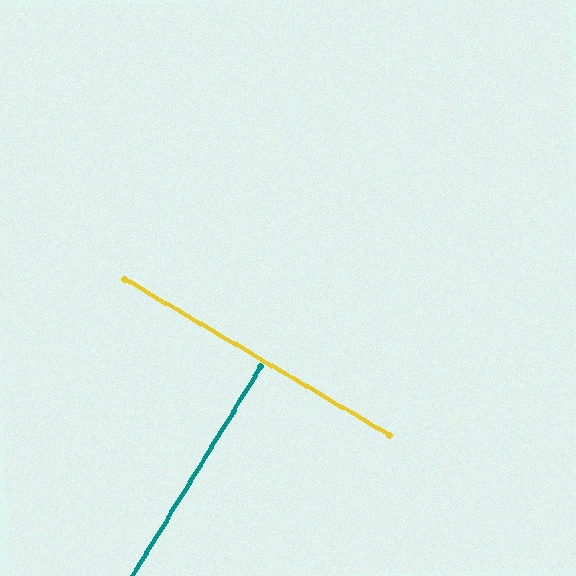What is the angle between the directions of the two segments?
Approximately 89 degrees.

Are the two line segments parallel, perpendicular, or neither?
Perpendicular — they meet at approximately 89°.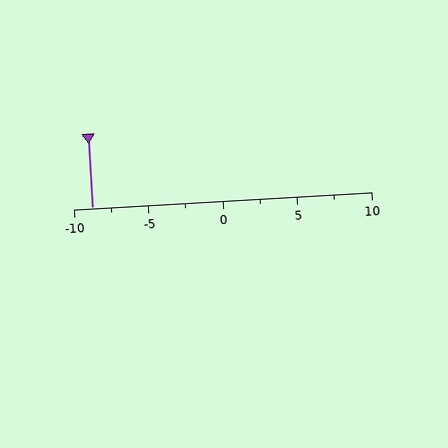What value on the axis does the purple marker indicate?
The marker indicates approximately -8.8.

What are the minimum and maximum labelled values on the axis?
The axis runs from -10 to 10.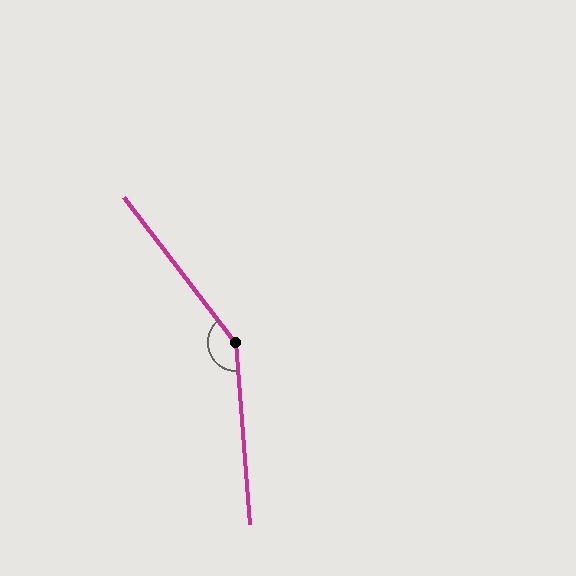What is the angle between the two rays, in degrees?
Approximately 147 degrees.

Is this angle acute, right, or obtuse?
It is obtuse.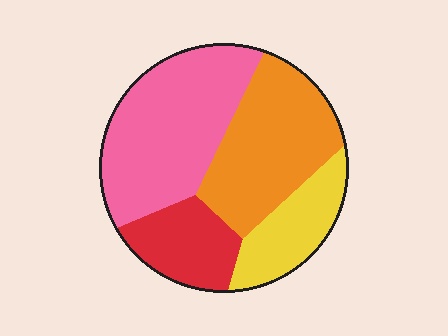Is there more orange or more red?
Orange.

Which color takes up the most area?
Pink, at roughly 35%.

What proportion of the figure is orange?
Orange takes up between a quarter and a half of the figure.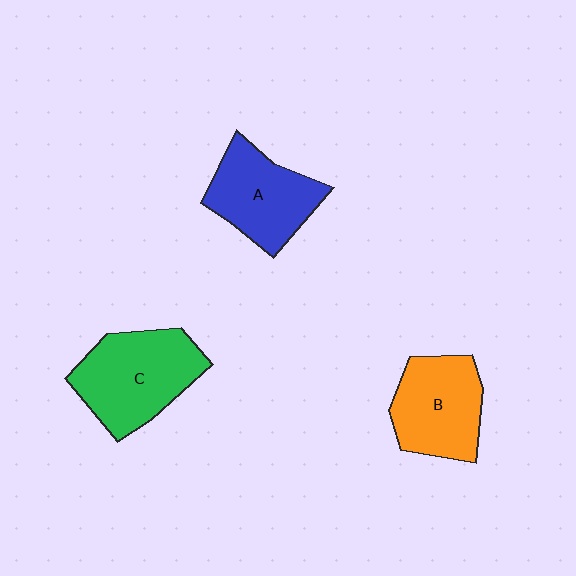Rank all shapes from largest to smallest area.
From largest to smallest: C (green), B (orange), A (blue).